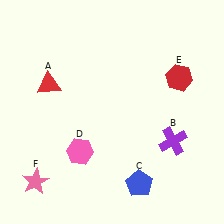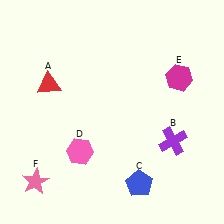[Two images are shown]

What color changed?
The hexagon (E) changed from red in Image 1 to magenta in Image 2.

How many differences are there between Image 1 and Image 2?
There is 1 difference between the two images.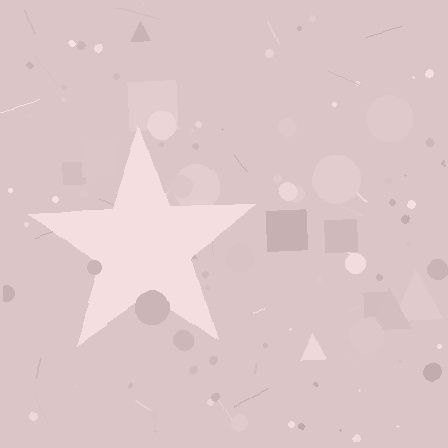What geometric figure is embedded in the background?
A star is embedded in the background.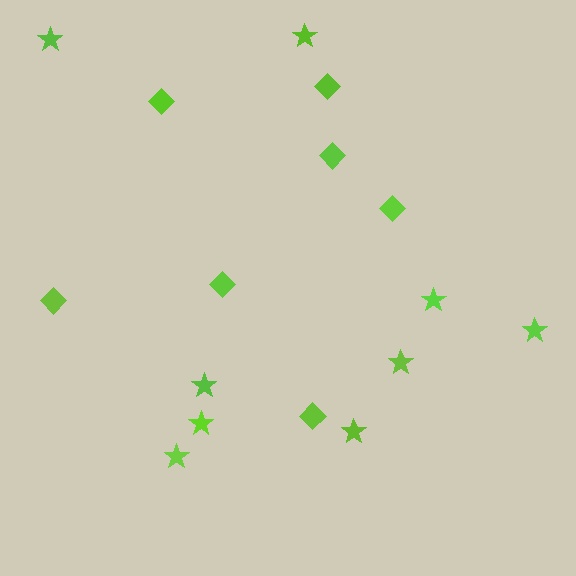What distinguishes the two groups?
There are 2 groups: one group of diamonds (7) and one group of stars (9).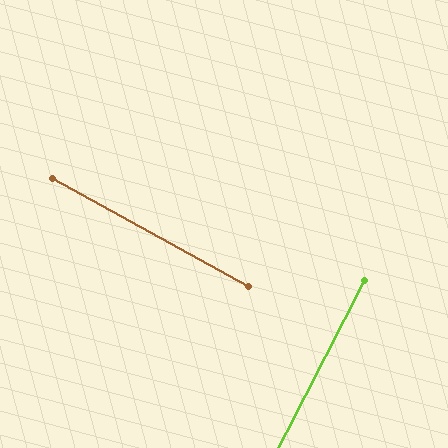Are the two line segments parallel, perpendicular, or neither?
Perpendicular — they meet at approximately 88°.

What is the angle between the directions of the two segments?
Approximately 88 degrees.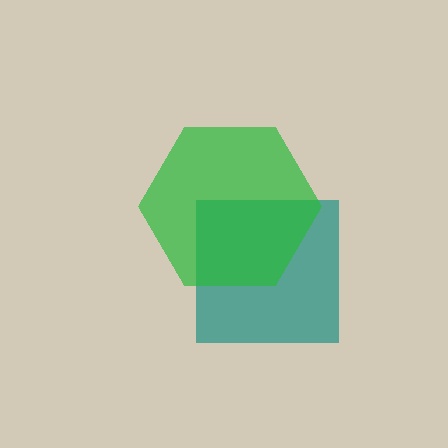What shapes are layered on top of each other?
The layered shapes are: a teal square, a green hexagon.